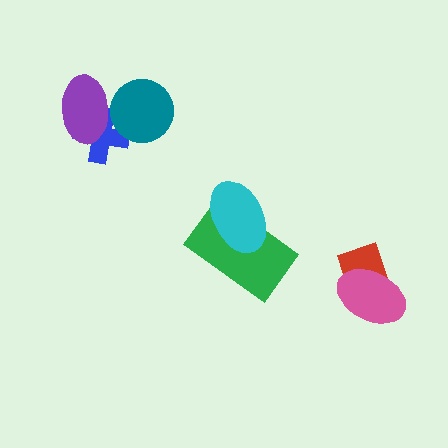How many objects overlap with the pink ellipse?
1 object overlaps with the pink ellipse.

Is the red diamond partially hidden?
Yes, it is partially covered by another shape.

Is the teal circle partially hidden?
Yes, it is partially covered by another shape.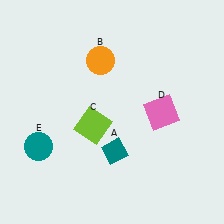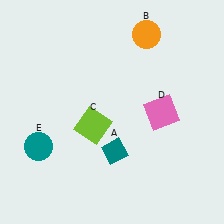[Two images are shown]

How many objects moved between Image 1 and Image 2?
1 object moved between the two images.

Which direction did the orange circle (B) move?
The orange circle (B) moved right.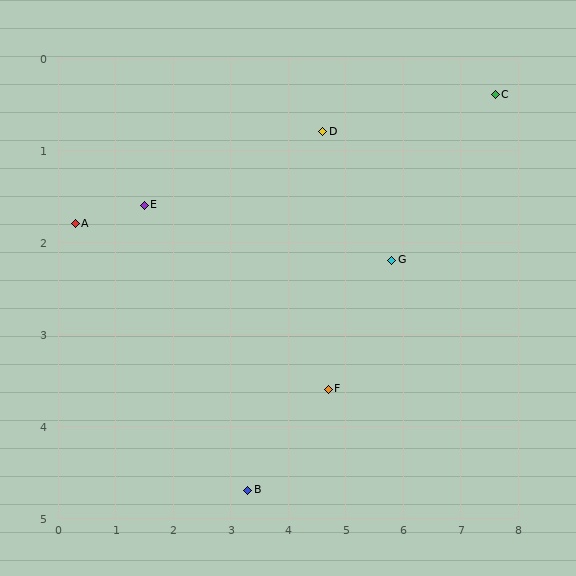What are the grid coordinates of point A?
Point A is at approximately (0.3, 1.8).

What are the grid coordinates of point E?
Point E is at approximately (1.5, 1.6).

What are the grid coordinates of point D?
Point D is at approximately (4.6, 0.8).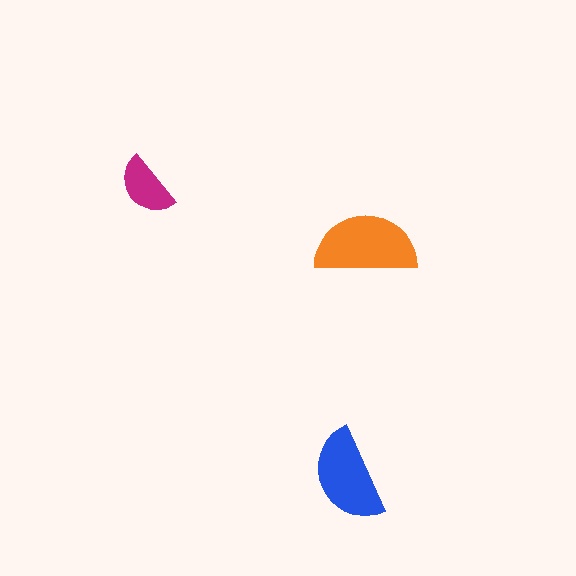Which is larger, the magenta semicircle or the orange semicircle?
The orange one.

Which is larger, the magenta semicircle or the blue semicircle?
The blue one.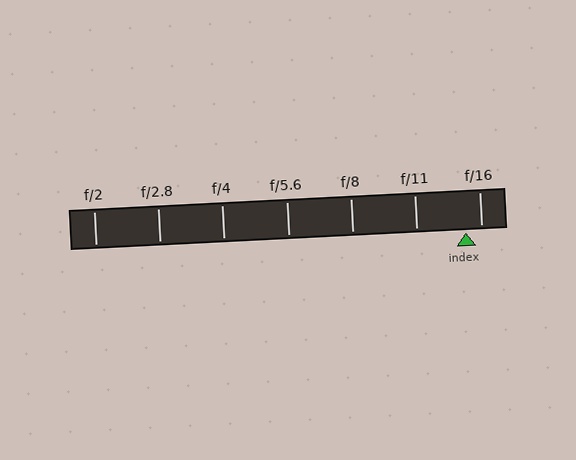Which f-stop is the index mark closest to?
The index mark is closest to f/16.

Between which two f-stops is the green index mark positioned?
The index mark is between f/11 and f/16.